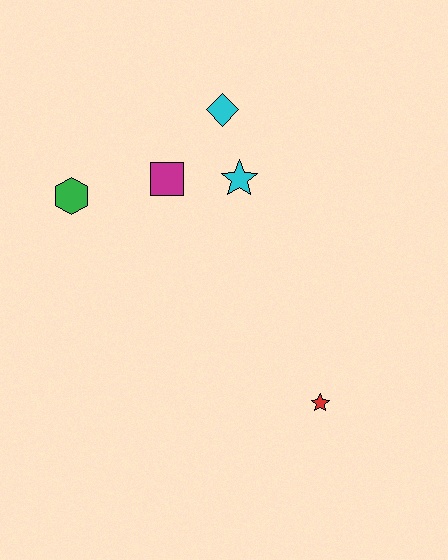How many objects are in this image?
There are 5 objects.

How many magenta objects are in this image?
There is 1 magenta object.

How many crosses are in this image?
There are no crosses.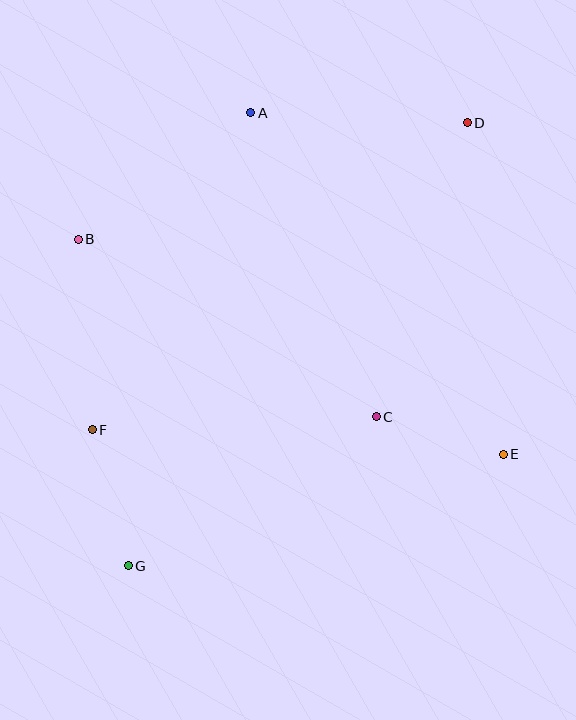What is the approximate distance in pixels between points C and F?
The distance between C and F is approximately 284 pixels.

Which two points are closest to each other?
Points C and E are closest to each other.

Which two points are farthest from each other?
Points D and G are farthest from each other.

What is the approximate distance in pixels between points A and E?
The distance between A and E is approximately 425 pixels.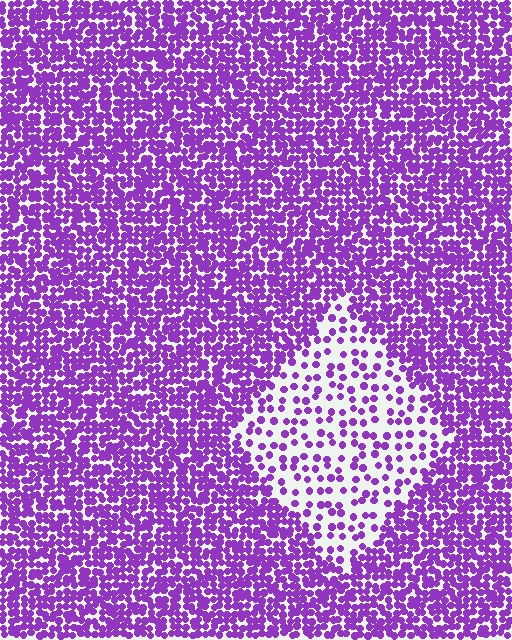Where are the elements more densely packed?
The elements are more densely packed outside the diamond boundary.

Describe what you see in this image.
The image contains small purple elements arranged at two different densities. A diamond-shaped region is visible where the elements are less densely packed than the surrounding area.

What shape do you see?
I see a diamond.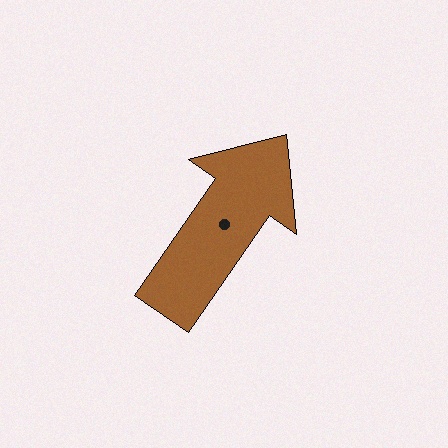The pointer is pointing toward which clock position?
Roughly 1 o'clock.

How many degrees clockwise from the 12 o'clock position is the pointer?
Approximately 35 degrees.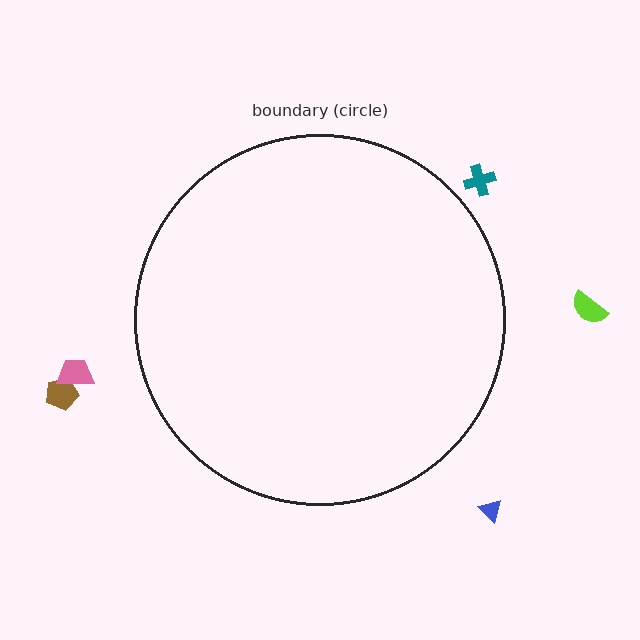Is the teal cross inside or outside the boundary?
Outside.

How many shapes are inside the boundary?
0 inside, 5 outside.